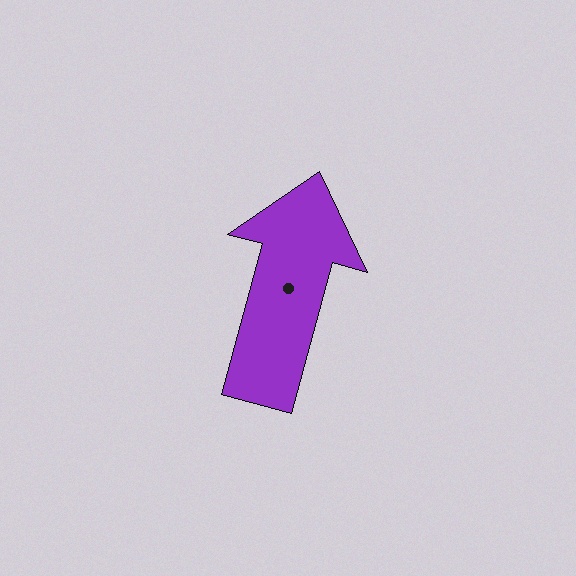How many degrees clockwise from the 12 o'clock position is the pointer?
Approximately 15 degrees.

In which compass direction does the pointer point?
North.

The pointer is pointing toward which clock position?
Roughly 1 o'clock.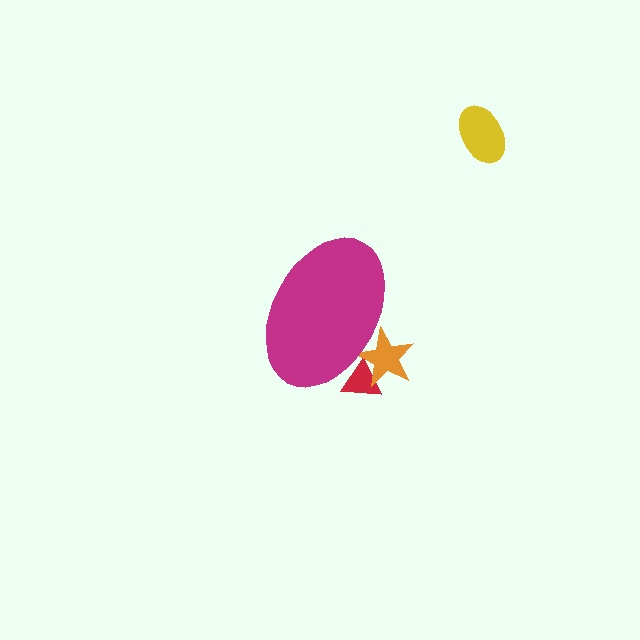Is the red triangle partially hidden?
Yes, the red triangle is partially hidden behind the magenta ellipse.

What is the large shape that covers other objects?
A magenta ellipse.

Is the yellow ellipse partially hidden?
No, the yellow ellipse is fully visible.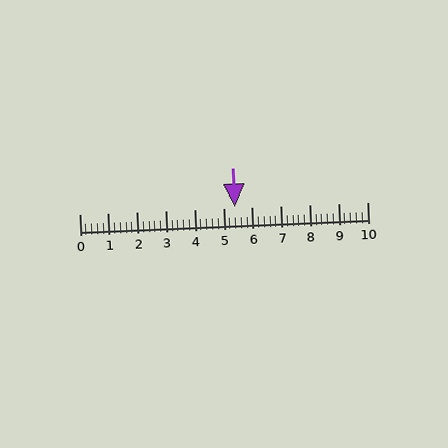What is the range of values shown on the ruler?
The ruler shows values from 0 to 10.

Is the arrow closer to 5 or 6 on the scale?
The arrow is closer to 5.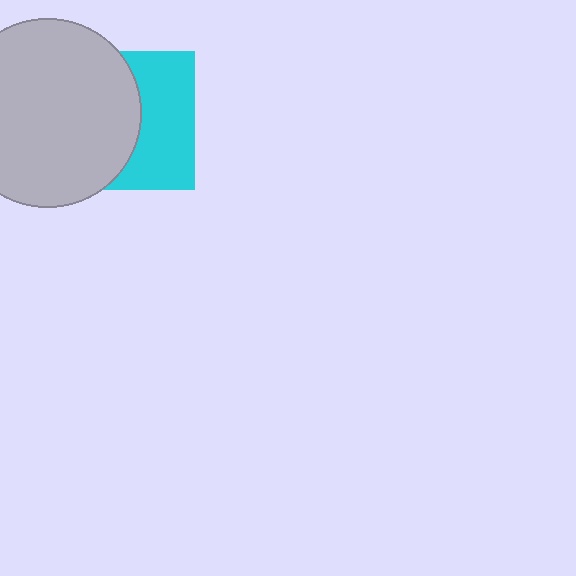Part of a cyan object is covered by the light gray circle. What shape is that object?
It is a square.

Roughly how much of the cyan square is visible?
About half of it is visible (roughly 45%).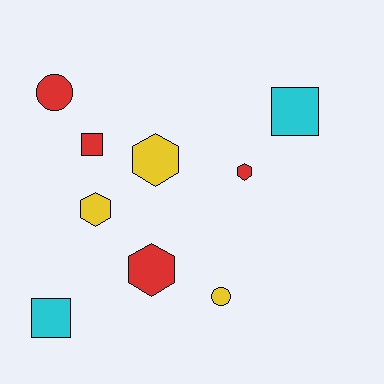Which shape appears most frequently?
Hexagon, with 4 objects.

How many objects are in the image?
There are 9 objects.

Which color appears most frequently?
Red, with 4 objects.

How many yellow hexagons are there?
There are 2 yellow hexagons.